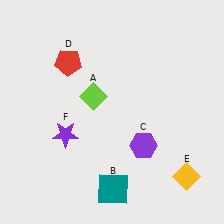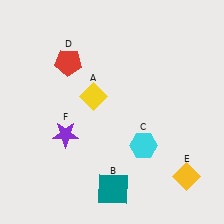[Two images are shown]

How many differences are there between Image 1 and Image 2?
There are 2 differences between the two images.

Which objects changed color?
A changed from lime to yellow. C changed from purple to cyan.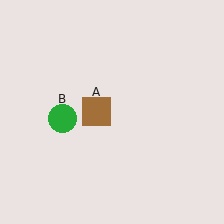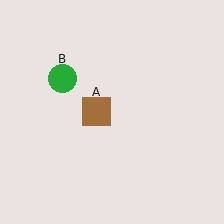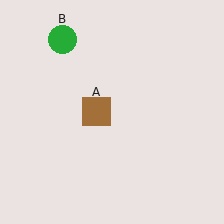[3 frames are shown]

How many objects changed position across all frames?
1 object changed position: green circle (object B).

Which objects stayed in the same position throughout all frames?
Brown square (object A) remained stationary.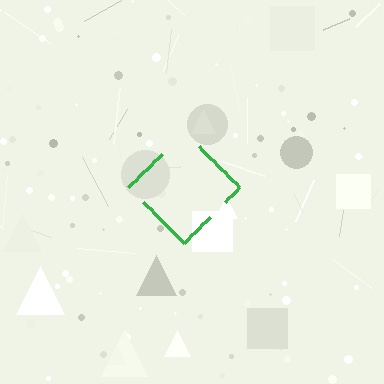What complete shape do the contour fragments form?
The contour fragments form a diamond.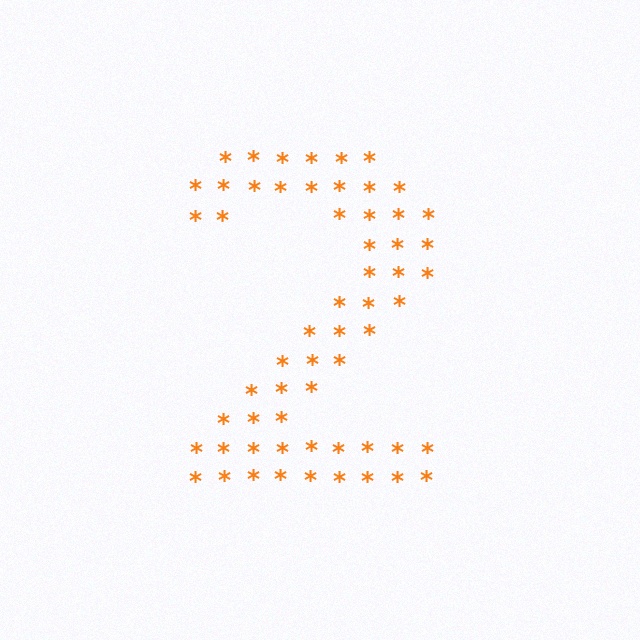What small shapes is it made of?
It is made of small asterisks.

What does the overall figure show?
The overall figure shows the digit 2.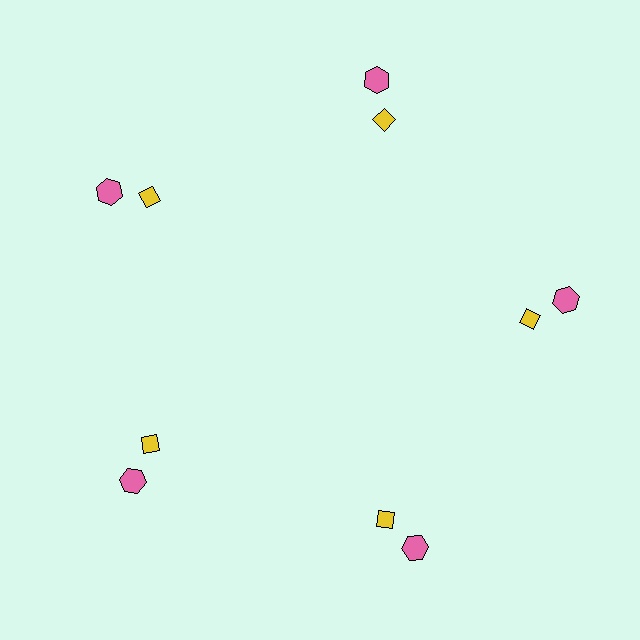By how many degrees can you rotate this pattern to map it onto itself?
The pattern maps onto itself every 72 degrees of rotation.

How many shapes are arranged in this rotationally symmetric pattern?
There are 10 shapes, arranged in 5 groups of 2.